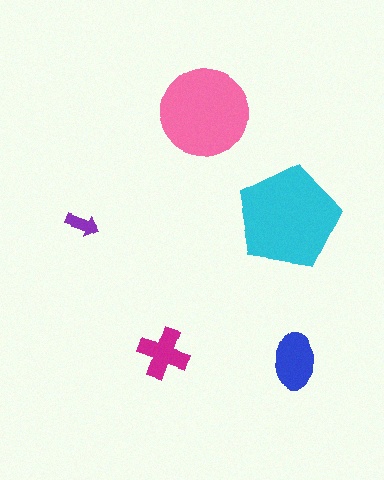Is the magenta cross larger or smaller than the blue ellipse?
Smaller.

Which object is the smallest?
The purple arrow.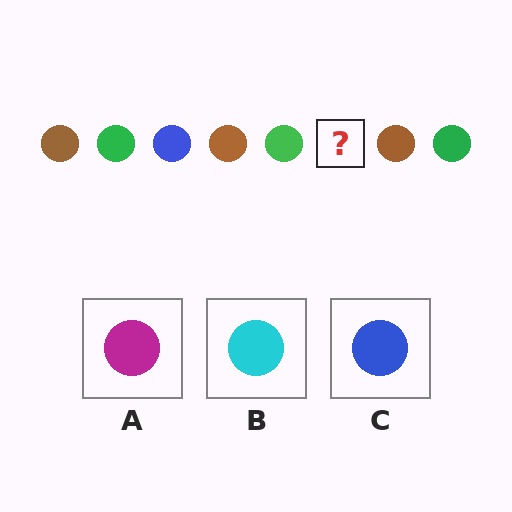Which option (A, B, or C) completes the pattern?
C.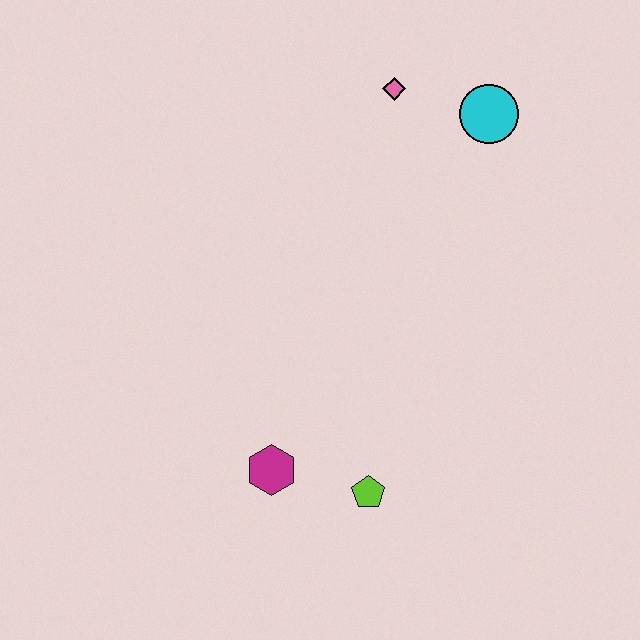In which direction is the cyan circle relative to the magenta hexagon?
The cyan circle is above the magenta hexagon.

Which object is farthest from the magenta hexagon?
The cyan circle is farthest from the magenta hexagon.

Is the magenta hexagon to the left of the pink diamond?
Yes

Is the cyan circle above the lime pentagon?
Yes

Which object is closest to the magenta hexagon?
The lime pentagon is closest to the magenta hexagon.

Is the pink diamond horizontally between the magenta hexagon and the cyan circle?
Yes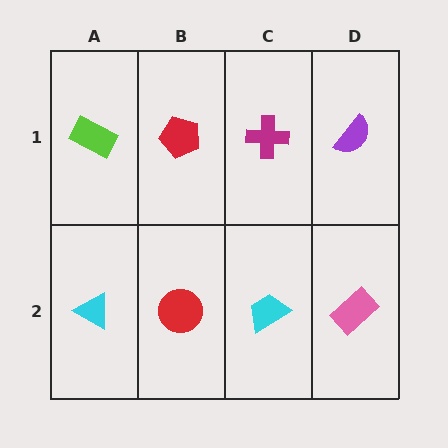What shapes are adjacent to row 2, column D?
A purple semicircle (row 1, column D), a cyan trapezoid (row 2, column C).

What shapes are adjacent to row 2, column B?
A red pentagon (row 1, column B), a cyan triangle (row 2, column A), a cyan trapezoid (row 2, column C).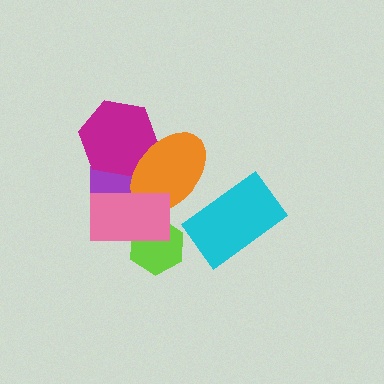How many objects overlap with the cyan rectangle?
1 object overlaps with the cyan rectangle.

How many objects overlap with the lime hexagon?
1 object overlaps with the lime hexagon.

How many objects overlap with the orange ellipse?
4 objects overlap with the orange ellipse.